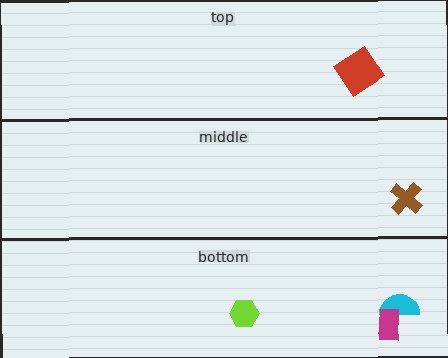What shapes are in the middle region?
The brown cross.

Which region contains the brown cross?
The middle region.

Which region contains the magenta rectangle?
The bottom region.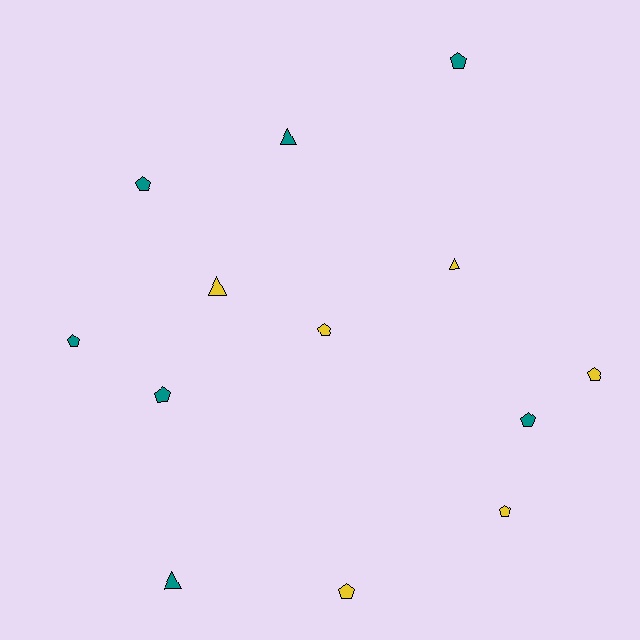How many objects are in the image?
There are 13 objects.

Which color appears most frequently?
Teal, with 7 objects.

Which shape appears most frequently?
Pentagon, with 9 objects.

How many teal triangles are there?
There are 2 teal triangles.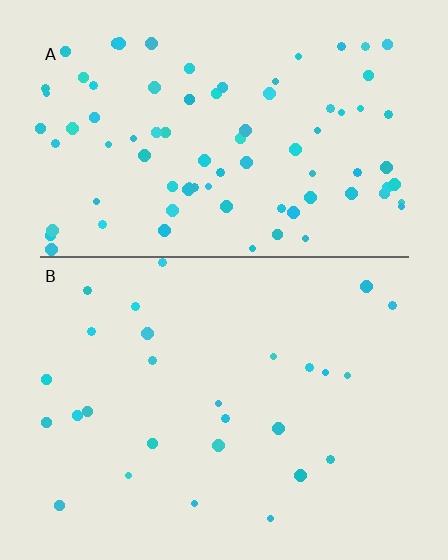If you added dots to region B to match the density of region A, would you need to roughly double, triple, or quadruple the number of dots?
Approximately triple.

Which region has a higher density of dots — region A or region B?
A (the top).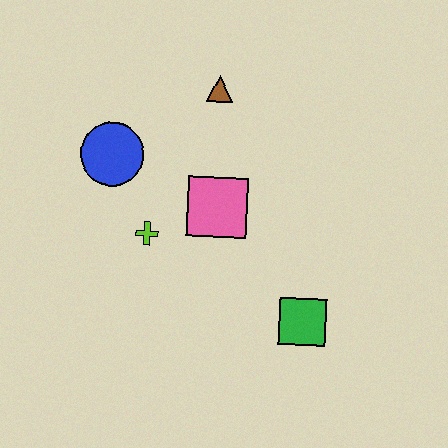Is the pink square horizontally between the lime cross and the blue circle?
No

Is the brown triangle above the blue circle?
Yes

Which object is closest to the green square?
The pink square is closest to the green square.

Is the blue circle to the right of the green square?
No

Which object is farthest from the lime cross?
The green square is farthest from the lime cross.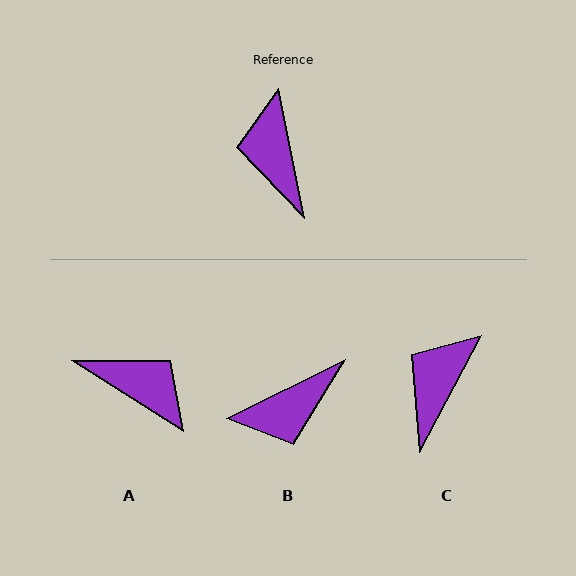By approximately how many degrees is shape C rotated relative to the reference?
Approximately 39 degrees clockwise.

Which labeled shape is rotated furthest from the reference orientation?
A, about 134 degrees away.